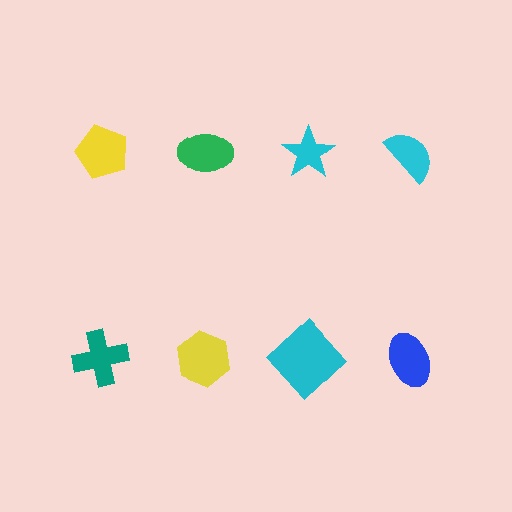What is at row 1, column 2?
A green ellipse.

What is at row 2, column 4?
A blue ellipse.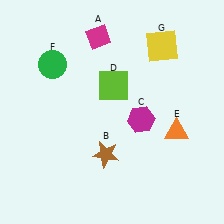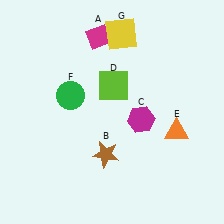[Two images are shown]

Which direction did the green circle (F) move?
The green circle (F) moved down.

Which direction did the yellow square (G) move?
The yellow square (G) moved left.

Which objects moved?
The objects that moved are: the green circle (F), the yellow square (G).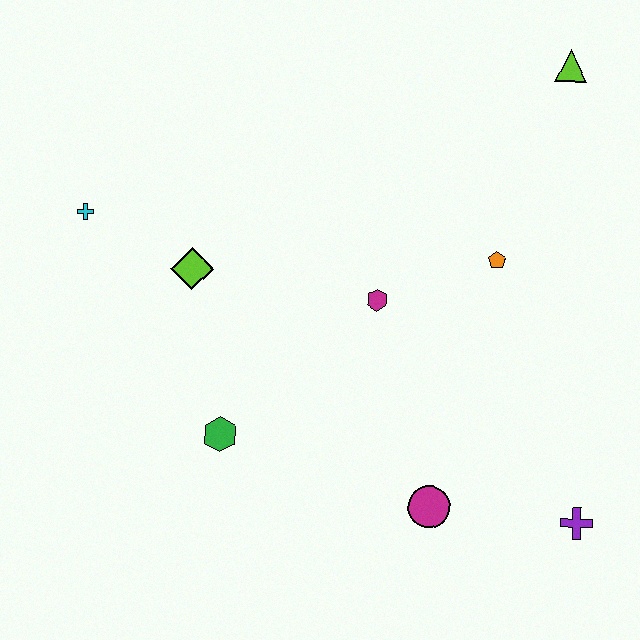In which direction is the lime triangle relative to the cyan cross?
The lime triangle is to the right of the cyan cross.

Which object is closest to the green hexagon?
The lime diamond is closest to the green hexagon.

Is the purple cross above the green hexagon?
No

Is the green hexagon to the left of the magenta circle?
Yes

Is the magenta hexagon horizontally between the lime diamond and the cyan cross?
No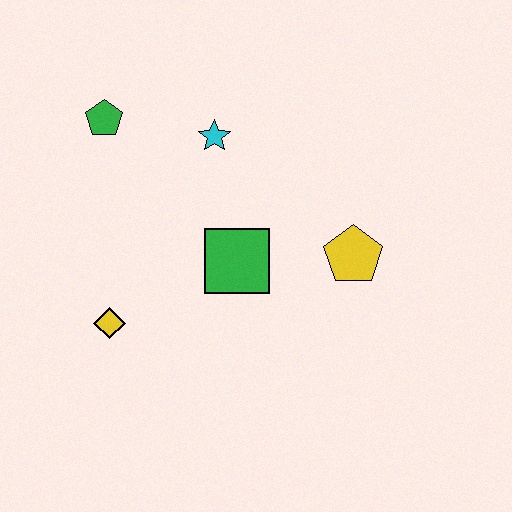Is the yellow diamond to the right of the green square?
No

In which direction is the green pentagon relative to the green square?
The green pentagon is above the green square.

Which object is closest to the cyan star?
The green pentagon is closest to the cyan star.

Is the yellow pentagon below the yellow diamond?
No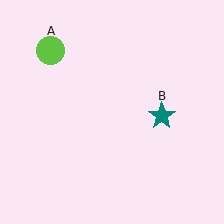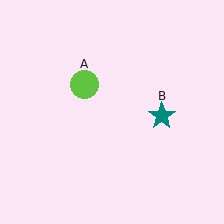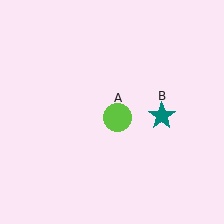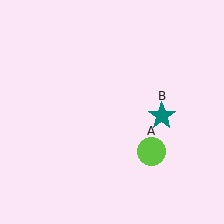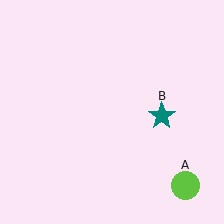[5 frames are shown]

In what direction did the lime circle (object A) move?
The lime circle (object A) moved down and to the right.